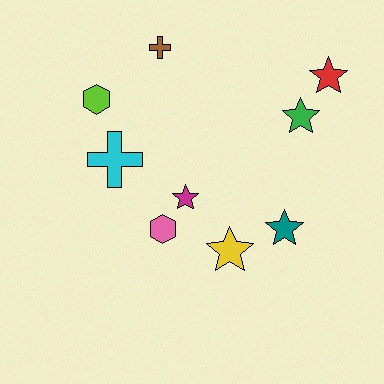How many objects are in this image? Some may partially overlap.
There are 9 objects.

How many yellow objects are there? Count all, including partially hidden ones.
There is 1 yellow object.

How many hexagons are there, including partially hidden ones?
There are 2 hexagons.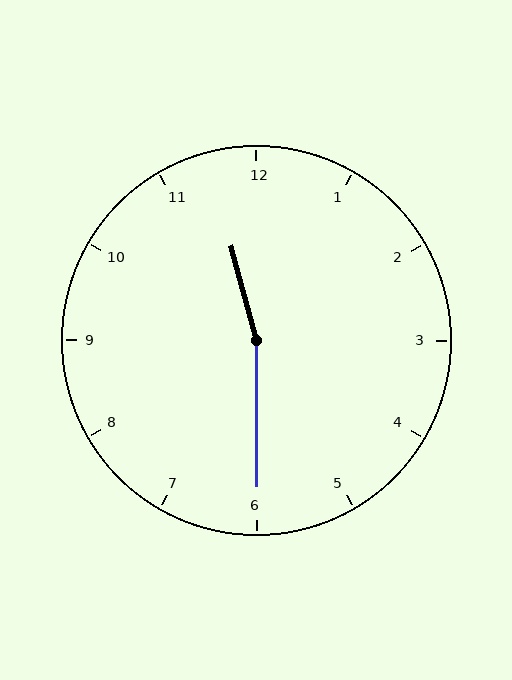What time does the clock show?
11:30.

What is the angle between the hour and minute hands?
Approximately 165 degrees.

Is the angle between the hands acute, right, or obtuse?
It is obtuse.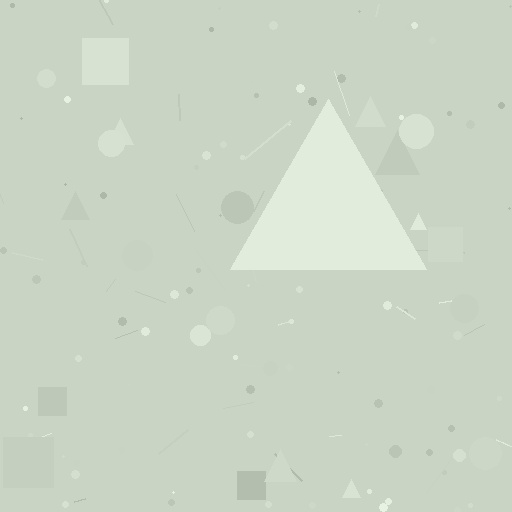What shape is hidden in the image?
A triangle is hidden in the image.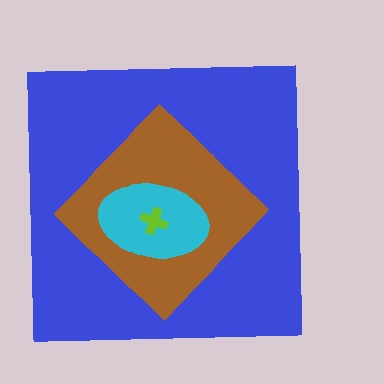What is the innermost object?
The lime cross.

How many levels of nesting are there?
4.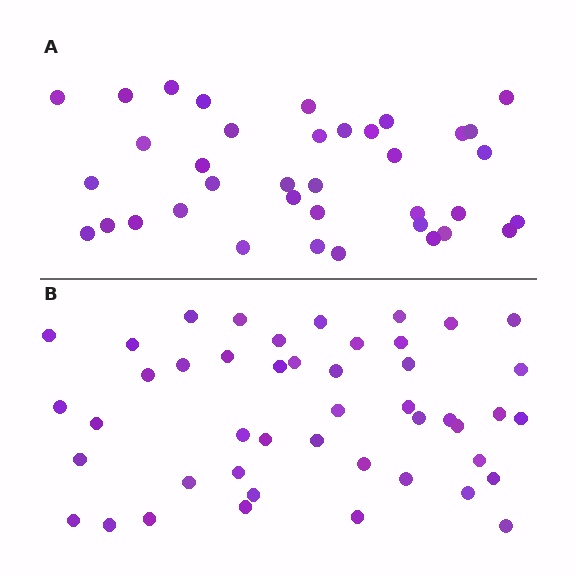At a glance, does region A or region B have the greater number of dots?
Region B (the bottom region) has more dots.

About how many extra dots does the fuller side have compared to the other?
Region B has roughly 8 or so more dots than region A.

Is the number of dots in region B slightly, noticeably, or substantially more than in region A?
Region B has only slightly more — the two regions are fairly close. The ratio is roughly 1.2 to 1.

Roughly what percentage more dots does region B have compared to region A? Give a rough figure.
About 25% more.